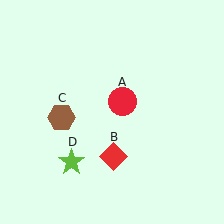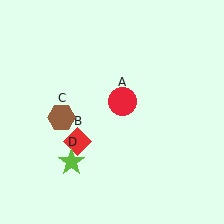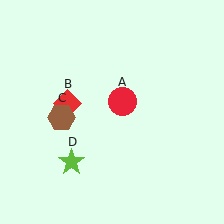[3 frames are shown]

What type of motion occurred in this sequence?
The red diamond (object B) rotated clockwise around the center of the scene.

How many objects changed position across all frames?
1 object changed position: red diamond (object B).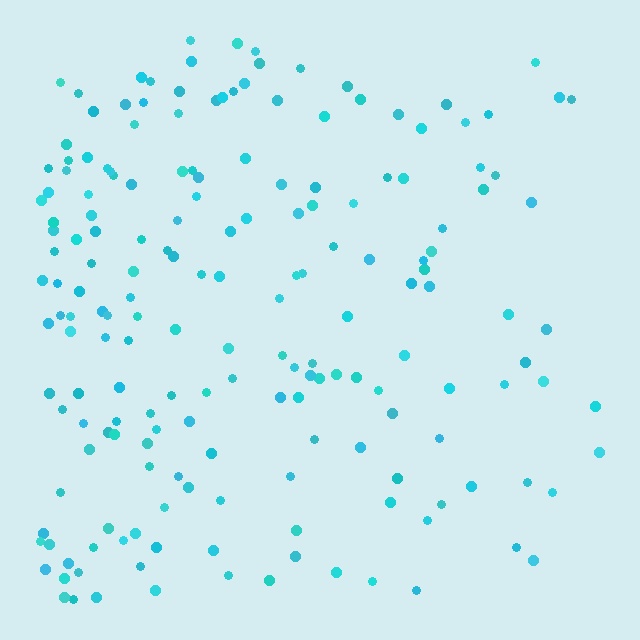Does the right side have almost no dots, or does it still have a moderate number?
Still a moderate number, just noticeably fewer than the left.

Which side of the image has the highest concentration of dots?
The left.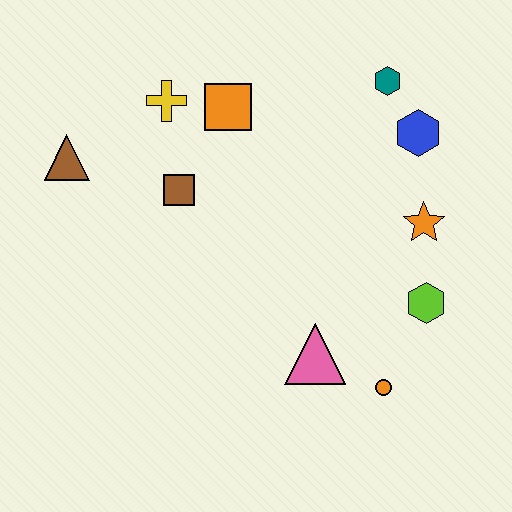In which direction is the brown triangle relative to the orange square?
The brown triangle is to the left of the orange square.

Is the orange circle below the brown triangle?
Yes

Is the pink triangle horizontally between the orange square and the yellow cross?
No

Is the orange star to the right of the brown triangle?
Yes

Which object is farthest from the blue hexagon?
The brown triangle is farthest from the blue hexagon.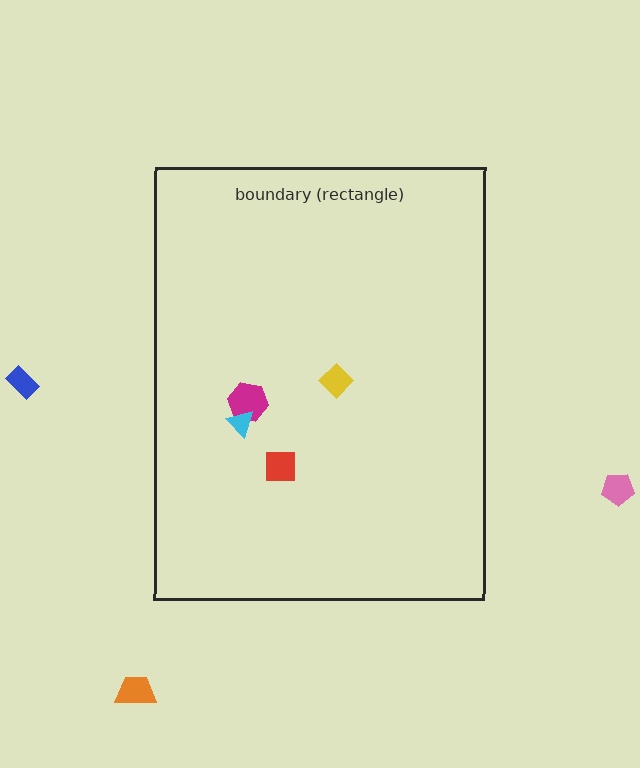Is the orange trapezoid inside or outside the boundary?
Outside.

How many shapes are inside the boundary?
4 inside, 3 outside.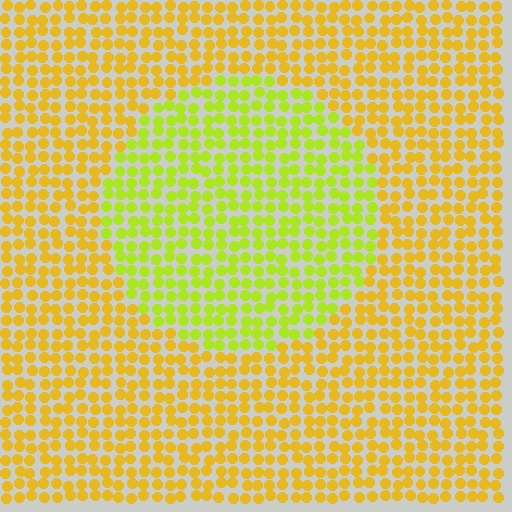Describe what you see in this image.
The image is filled with small yellow elements in a uniform arrangement. A circle-shaped region is visible where the elements are tinted to a slightly different hue, forming a subtle color boundary.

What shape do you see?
I see a circle.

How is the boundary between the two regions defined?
The boundary is defined purely by a slight shift in hue (about 33 degrees). Spacing, size, and orientation are identical on both sides.